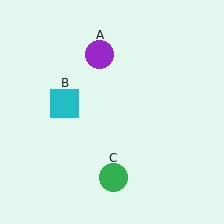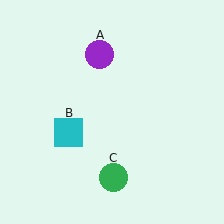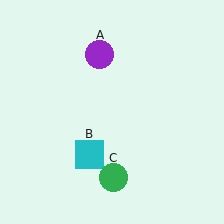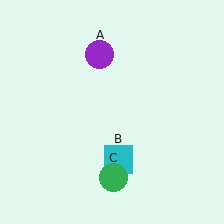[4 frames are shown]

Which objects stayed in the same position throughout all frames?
Purple circle (object A) and green circle (object C) remained stationary.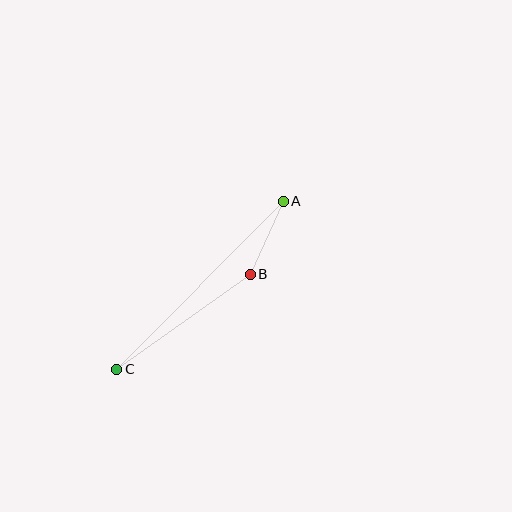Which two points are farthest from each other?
Points A and C are farthest from each other.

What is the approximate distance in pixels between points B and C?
The distance between B and C is approximately 164 pixels.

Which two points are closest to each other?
Points A and B are closest to each other.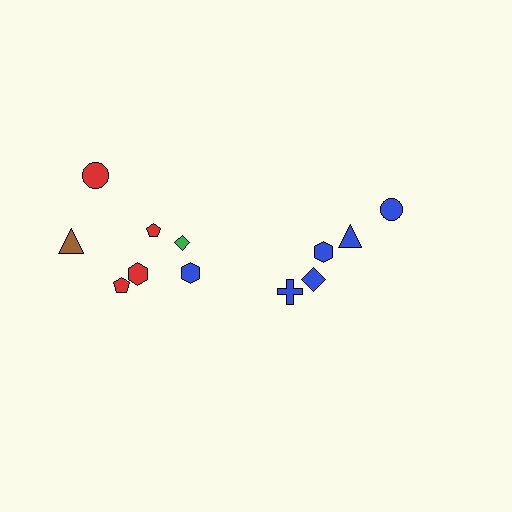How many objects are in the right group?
There are 5 objects.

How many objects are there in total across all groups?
There are 12 objects.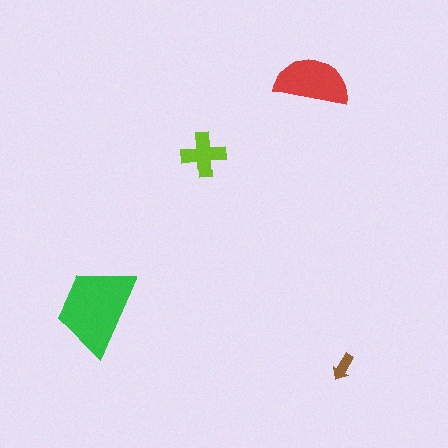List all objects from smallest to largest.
The brown arrow, the lime cross, the red semicircle, the green trapezoid.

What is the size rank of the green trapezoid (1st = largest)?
1st.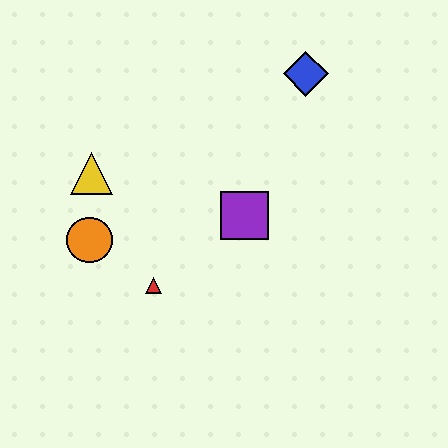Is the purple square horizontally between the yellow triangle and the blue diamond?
Yes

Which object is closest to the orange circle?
The yellow triangle is closest to the orange circle.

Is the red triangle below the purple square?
Yes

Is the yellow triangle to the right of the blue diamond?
No